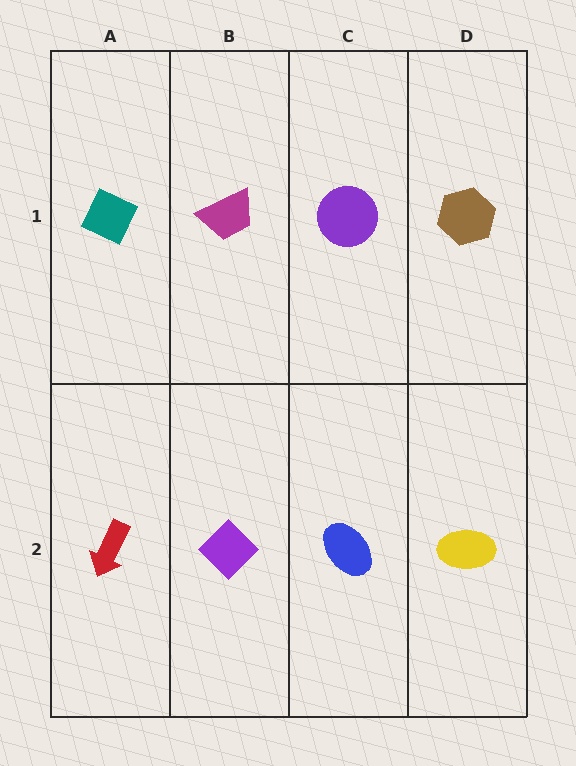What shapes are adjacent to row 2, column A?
A teal diamond (row 1, column A), a purple diamond (row 2, column B).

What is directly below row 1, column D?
A yellow ellipse.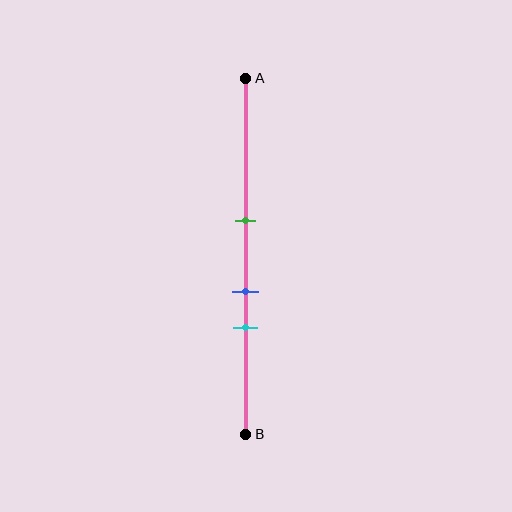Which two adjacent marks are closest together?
The blue and cyan marks are the closest adjacent pair.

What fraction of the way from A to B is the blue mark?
The blue mark is approximately 60% (0.6) of the way from A to B.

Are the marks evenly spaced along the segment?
Yes, the marks are approximately evenly spaced.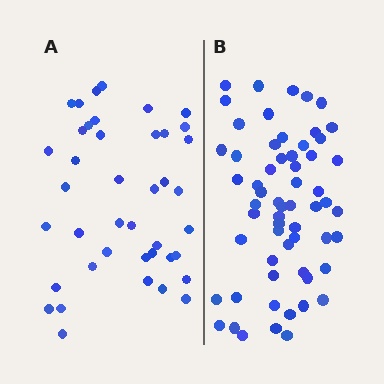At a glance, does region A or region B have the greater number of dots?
Region B (the right region) has more dots.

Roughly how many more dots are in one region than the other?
Region B has approximately 20 more dots than region A.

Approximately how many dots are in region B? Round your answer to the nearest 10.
About 60 dots.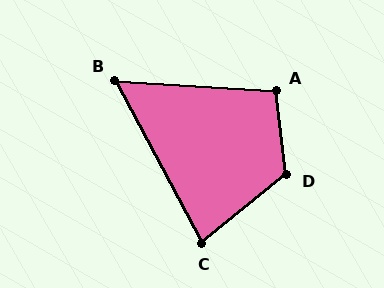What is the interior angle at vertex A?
Approximately 101 degrees (obtuse).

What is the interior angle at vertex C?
Approximately 79 degrees (acute).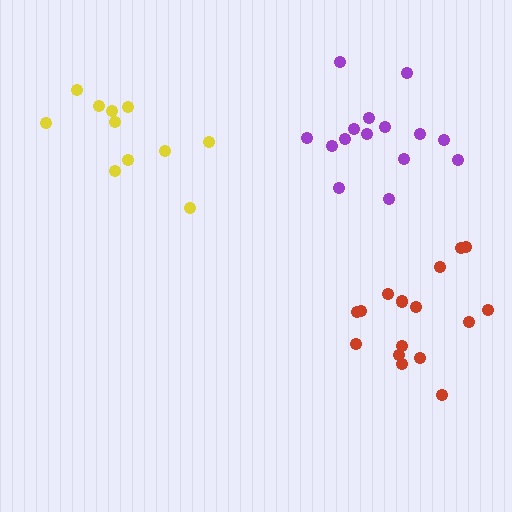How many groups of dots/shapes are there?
There are 3 groups.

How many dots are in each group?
Group 1: 11 dots, Group 2: 15 dots, Group 3: 16 dots (42 total).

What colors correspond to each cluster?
The clusters are colored: yellow, purple, red.